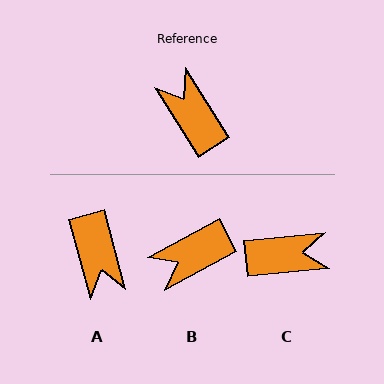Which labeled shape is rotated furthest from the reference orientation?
A, about 163 degrees away.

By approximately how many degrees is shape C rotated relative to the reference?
Approximately 116 degrees clockwise.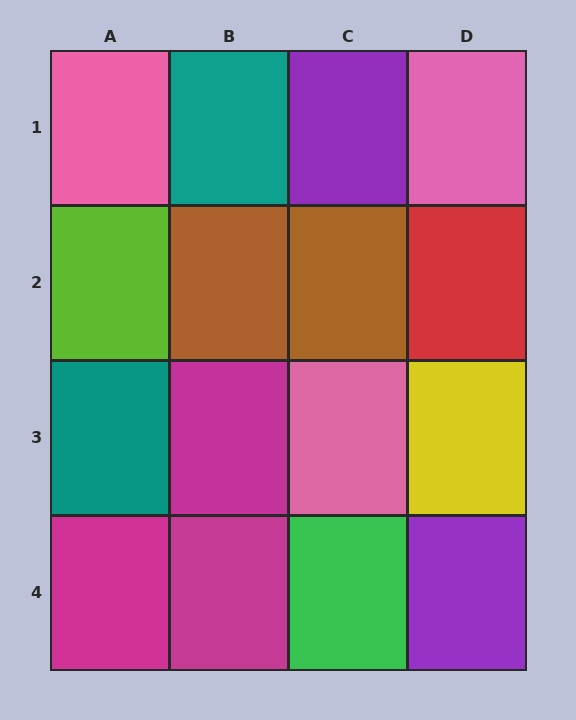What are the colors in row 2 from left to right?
Lime, brown, brown, red.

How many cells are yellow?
1 cell is yellow.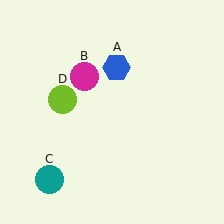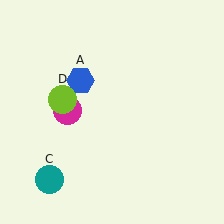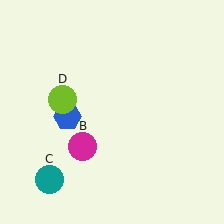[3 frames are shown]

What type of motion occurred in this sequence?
The blue hexagon (object A), magenta circle (object B) rotated counterclockwise around the center of the scene.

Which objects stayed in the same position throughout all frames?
Teal circle (object C) and lime circle (object D) remained stationary.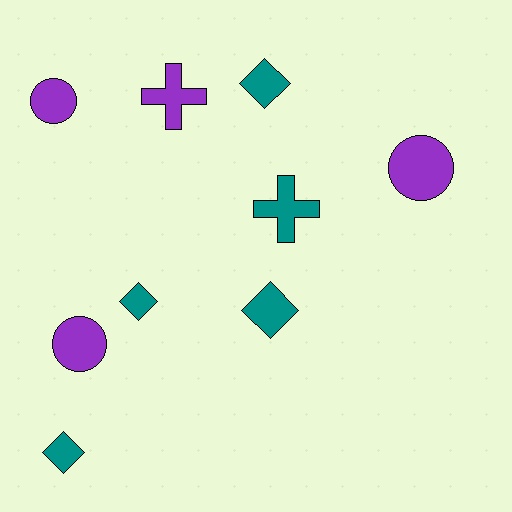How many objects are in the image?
There are 9 objects.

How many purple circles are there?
There are 3 purple circles.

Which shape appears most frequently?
Diamond, with 4 objects.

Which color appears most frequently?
Teal, with 5 objects.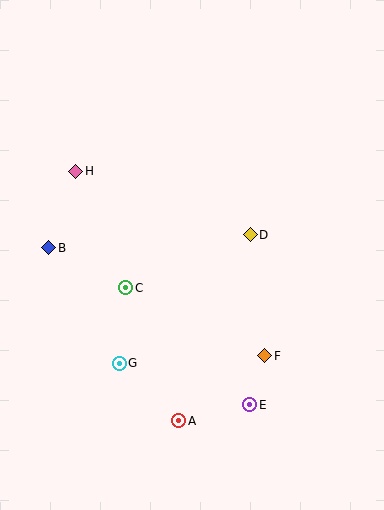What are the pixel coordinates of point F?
Point F is at (265, 356).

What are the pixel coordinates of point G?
Point G is at (119, 363).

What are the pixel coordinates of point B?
Point B is at (49, 248).